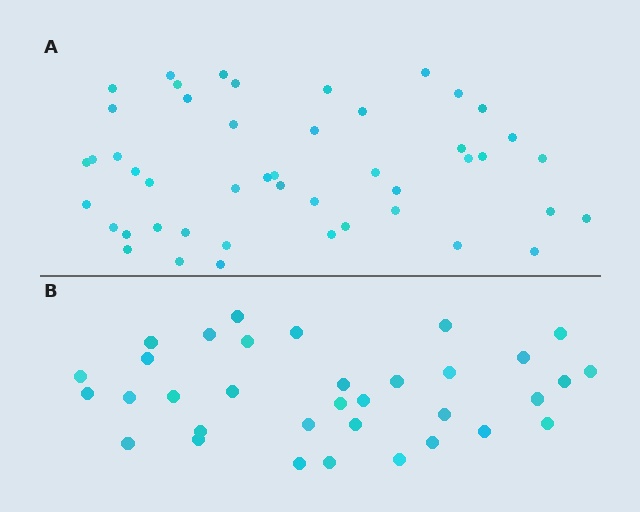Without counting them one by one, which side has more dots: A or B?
Region A (the top region) has more dots.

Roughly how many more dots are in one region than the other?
Region A has approximately 15 more dots than region B.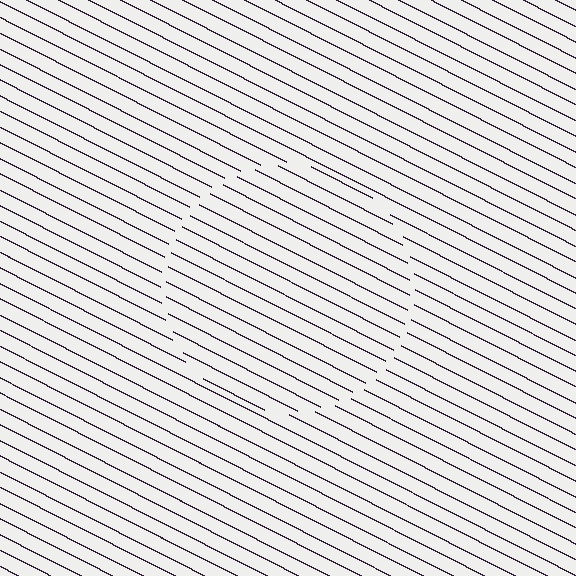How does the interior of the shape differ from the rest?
The interior of the shape contains the same grating, shifted by half a period — the contour is defined by the phase discontinuity where line-ends from the inner and outer gratings abut.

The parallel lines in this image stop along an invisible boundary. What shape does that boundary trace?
An illusory circle. The interior of the shape contains the same grating, shifted by half a period — the contour is defined by the phase discontinuity where line-ends from the inner and outer gratings abut.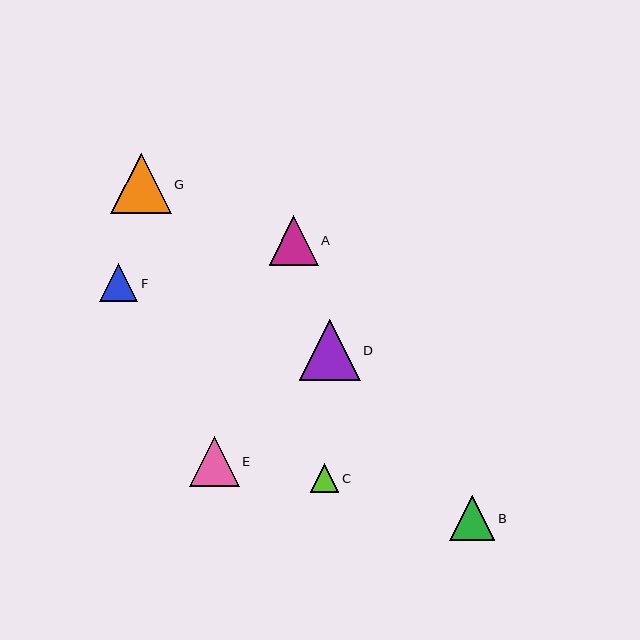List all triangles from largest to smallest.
From largest to smallest: D, G, E, A, B, F, C.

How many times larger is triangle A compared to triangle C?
Triangle A is approximately 1.7 times the size of triangle C.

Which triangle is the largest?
Triangle D is the largest with a size of approximately 61 pixels.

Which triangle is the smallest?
Triangle C is the smallest with a size of approximately 28 pixels.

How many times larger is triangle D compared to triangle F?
Triangle D is approximately 1.6 times the size of triangle F.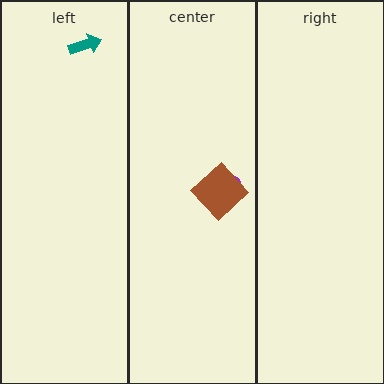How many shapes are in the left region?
1.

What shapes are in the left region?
The teal arrow.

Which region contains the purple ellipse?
The center region.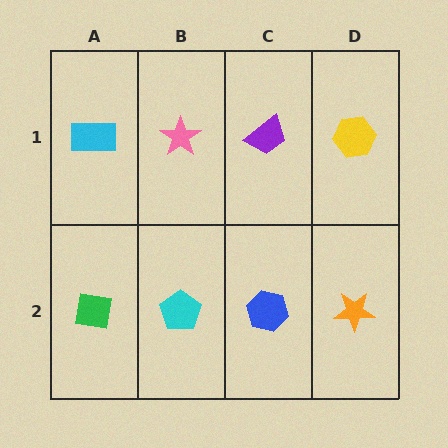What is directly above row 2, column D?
A yellow hexagon.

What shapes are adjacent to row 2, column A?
A cyan rectangle (row 1, column A), a cyan pentagon (row 2, column B).